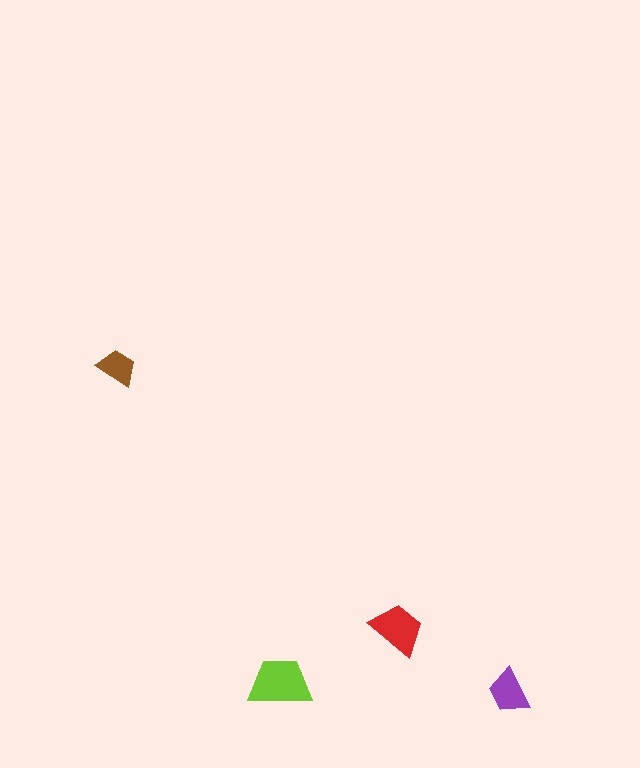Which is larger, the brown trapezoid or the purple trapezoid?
The purple one.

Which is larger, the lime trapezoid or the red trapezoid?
The lime one.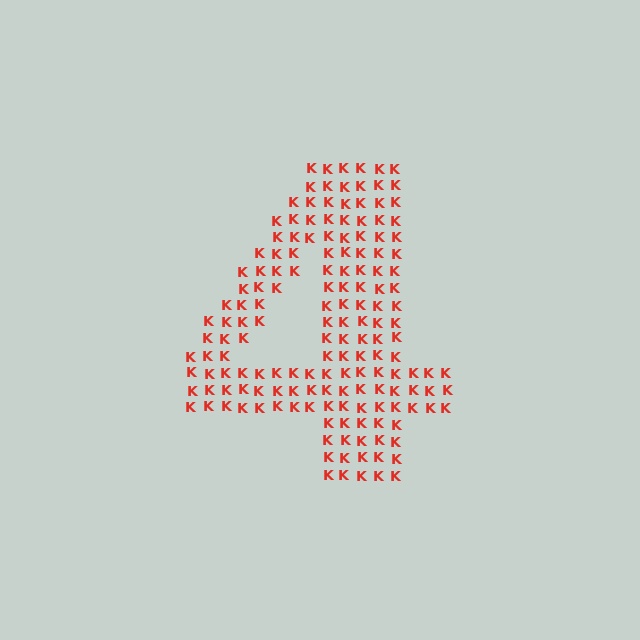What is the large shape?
The large shape is the digit 4.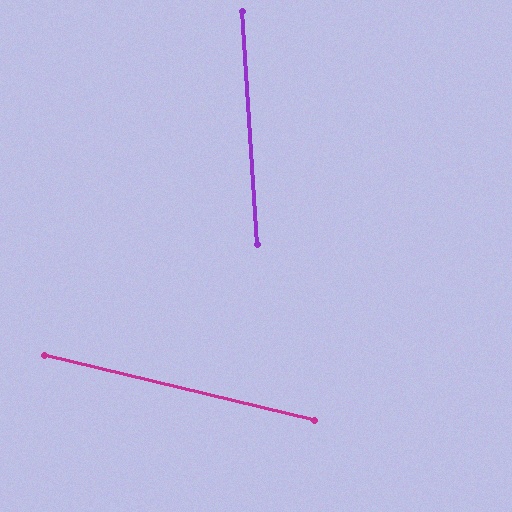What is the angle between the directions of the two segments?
Approximately 73 degrees.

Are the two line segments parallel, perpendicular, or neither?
Neither parallel nor perpendicular — they differ by about 73°.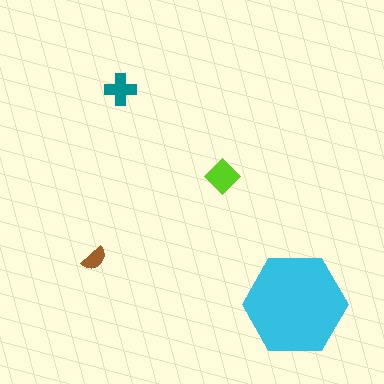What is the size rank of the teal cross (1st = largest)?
3rd.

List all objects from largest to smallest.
The cyan hexagon, the lime diamond, the teal cross, the brown semicircle.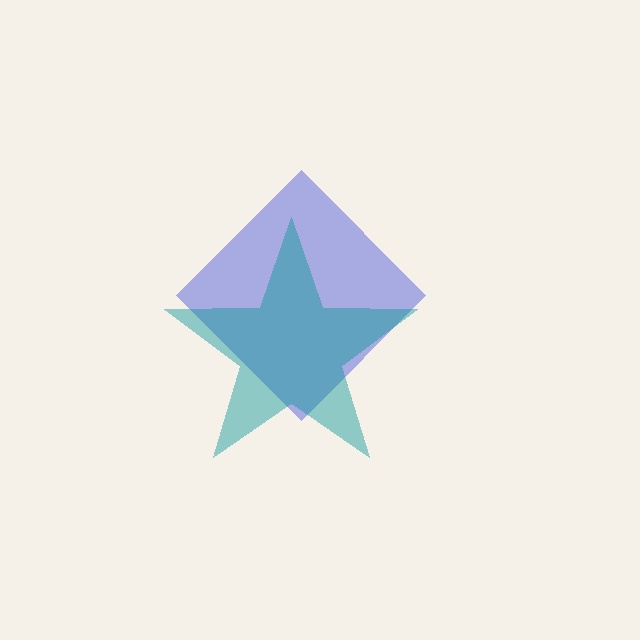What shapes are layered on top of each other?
The layered shapes are: a blue diamond, a teal star.